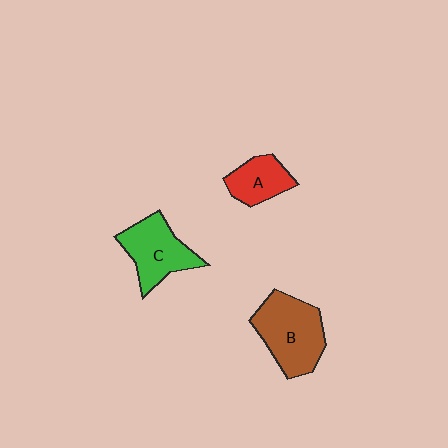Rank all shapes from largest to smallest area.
From largest to smallest: B (brown), C (green), A (red).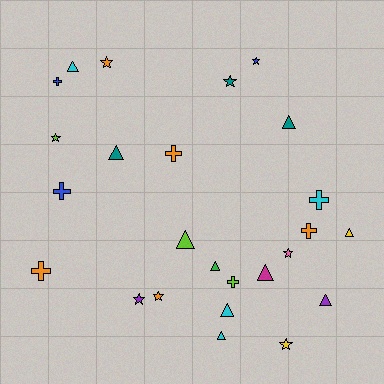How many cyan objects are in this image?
There are 4 cyan objects.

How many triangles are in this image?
There are 10 triangles.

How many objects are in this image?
There are 25 objects.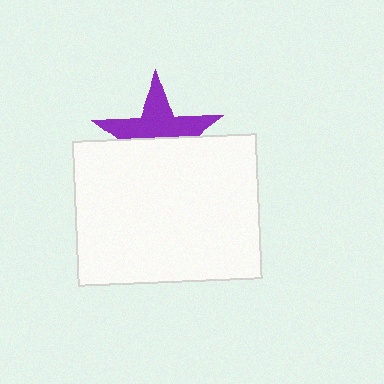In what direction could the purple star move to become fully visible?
The purple star could move up. That would shift it out from behind the white rectangle entirely.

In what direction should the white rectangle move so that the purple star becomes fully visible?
The white rectangle should move down. That is the shortest direction to clear the overlap and leave the purple star fully visible.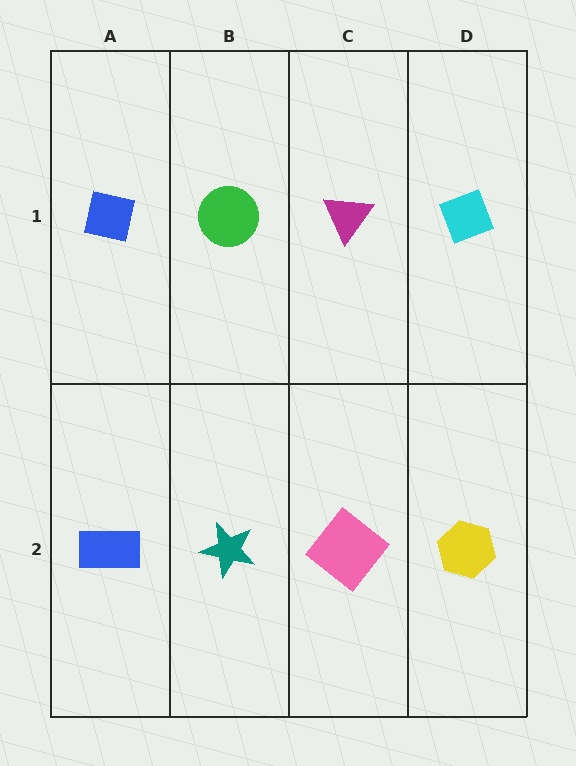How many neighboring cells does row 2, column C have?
3.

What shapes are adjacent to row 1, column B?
A teal star (row 2, column B), a blue square (row 1, column A), a magenta triangle (row 1, column C).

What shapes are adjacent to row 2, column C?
A magenta triangle (row 1, column C), a teal star (row 2, column B), a yellow hexagon (row 2, column D).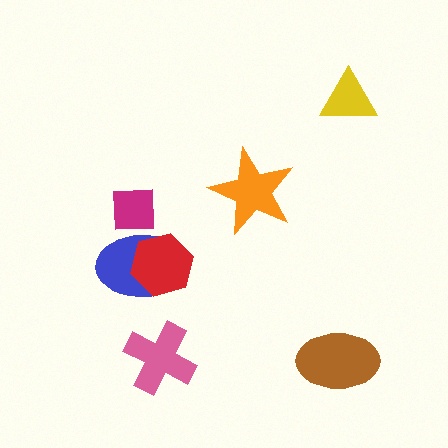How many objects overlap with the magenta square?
1 object overlaps with the magenta square.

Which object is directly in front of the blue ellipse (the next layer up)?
The magenta square is directly in front of the blue ellipse.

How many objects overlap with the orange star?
0 objects overlap with the orange star.